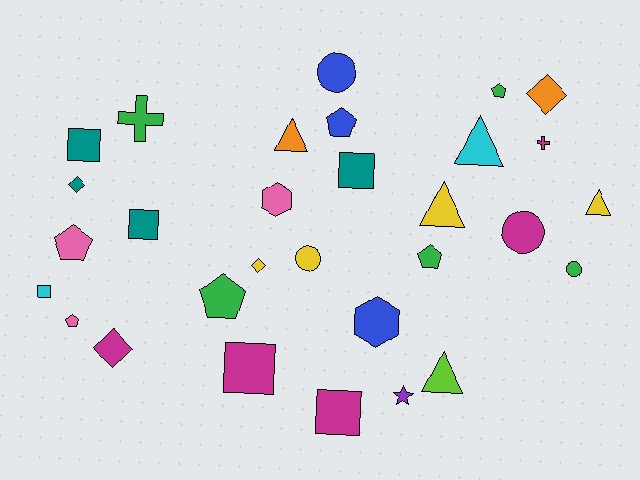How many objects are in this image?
There are 30 objects.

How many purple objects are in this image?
There is 1 purple object.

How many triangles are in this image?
There are 5 triangles.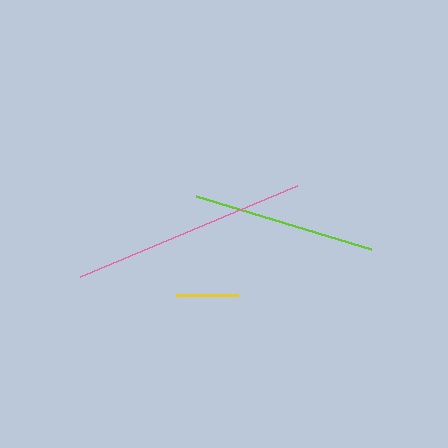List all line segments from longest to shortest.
From longest to shortest: pink, lime, yellow.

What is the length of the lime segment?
The lime segment is approximately 183 pixels long.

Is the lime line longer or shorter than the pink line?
The pink line is longer than the lime line.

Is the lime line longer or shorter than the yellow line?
The lime line is longer than the yellow line.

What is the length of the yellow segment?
The yellow segment is approximately 63 pixels long.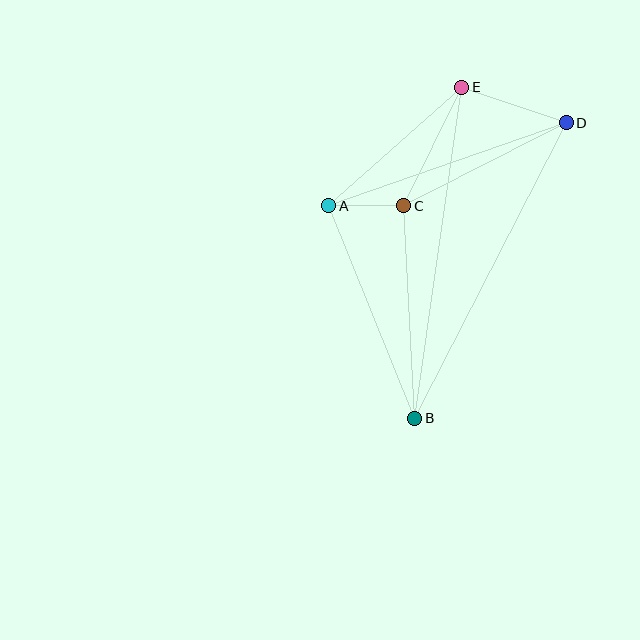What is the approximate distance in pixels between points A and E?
The distance between A and E is approximately 179 pixels.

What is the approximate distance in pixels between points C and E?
The distance between C and E is approximately 132 pixels.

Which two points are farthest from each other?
Points B and E are farthest from each other.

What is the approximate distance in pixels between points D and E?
The distance between D and E is approximately 110 pixels.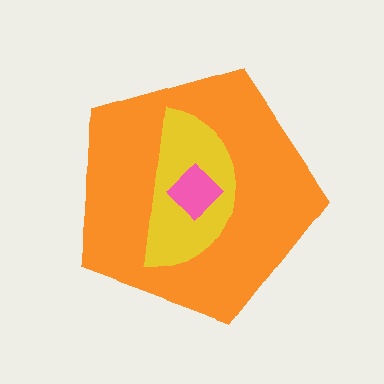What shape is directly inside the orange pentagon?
The yellow semicircle.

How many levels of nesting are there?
3.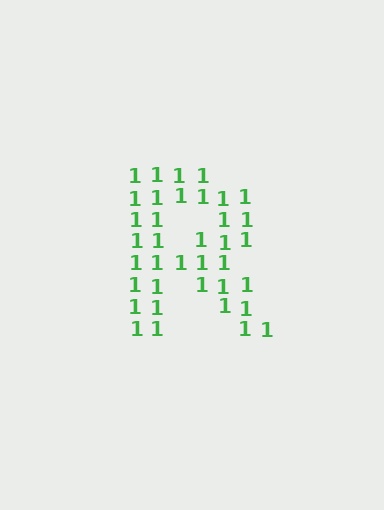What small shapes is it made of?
It is made of small digit 1's.